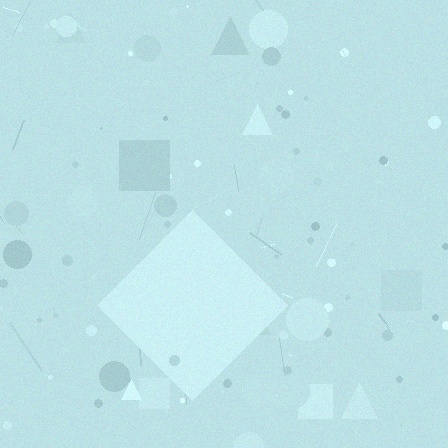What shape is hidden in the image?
A diamond is hidden in the image.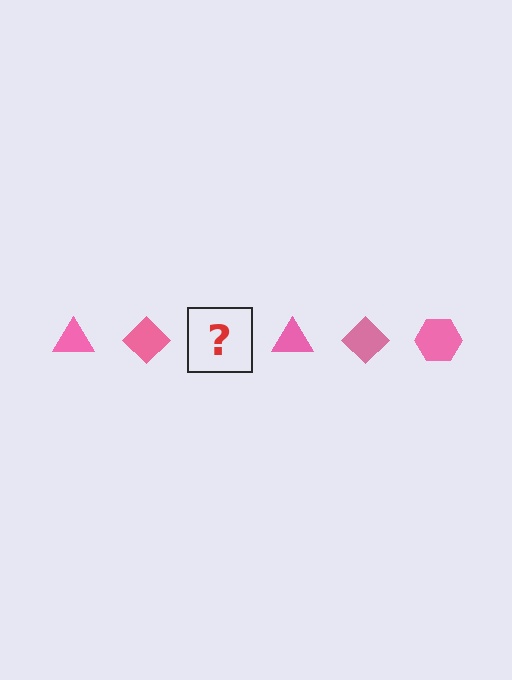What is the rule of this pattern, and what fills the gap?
The rule is that the pattern cycles through triangle, diamond, hexagon shapes in pink. The gap should be filled with a pink hexagon.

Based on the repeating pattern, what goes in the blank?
The blank should be a pink hexagon.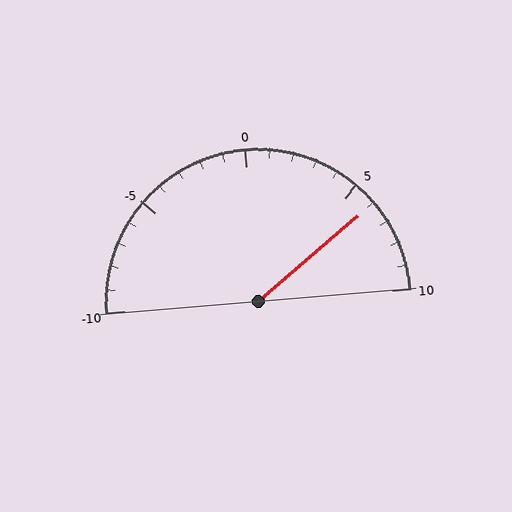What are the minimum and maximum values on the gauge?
The gauge ranges from -10 to 10.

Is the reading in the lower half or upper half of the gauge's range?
The reading is in the upper half of the range (-10 to 10).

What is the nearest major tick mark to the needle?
The nearest major tick mark is 5.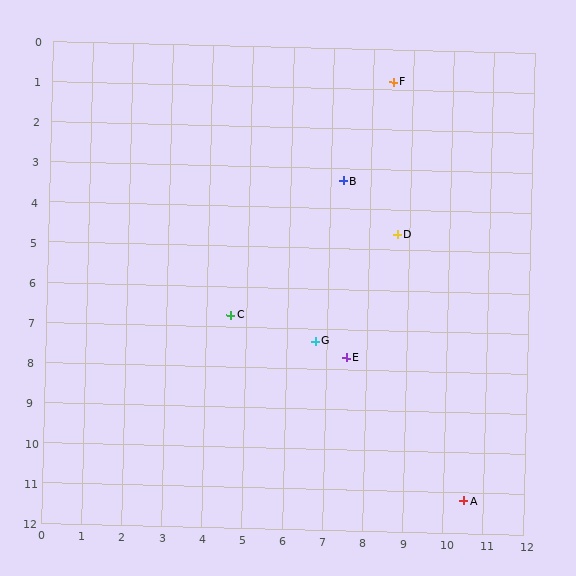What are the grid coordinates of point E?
Point E is at approximately (7.5, 7.7).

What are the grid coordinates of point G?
Point G is at approximately (6.7, 7.3).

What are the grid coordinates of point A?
Point A is at approximately (10.5, 11.2).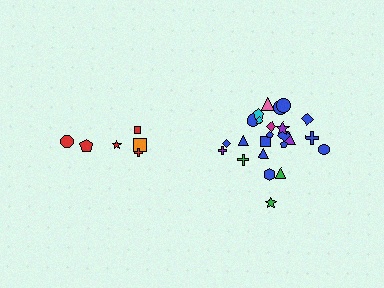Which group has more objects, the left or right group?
The right group.